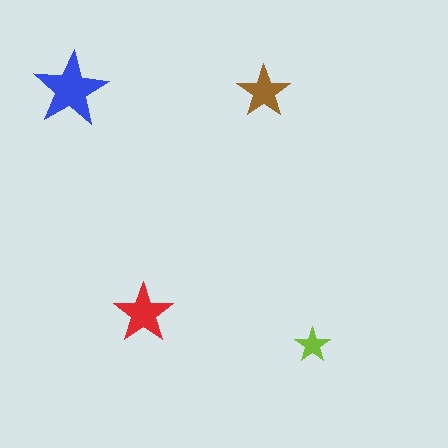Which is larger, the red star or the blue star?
The blue one.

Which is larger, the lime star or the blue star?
The blue one.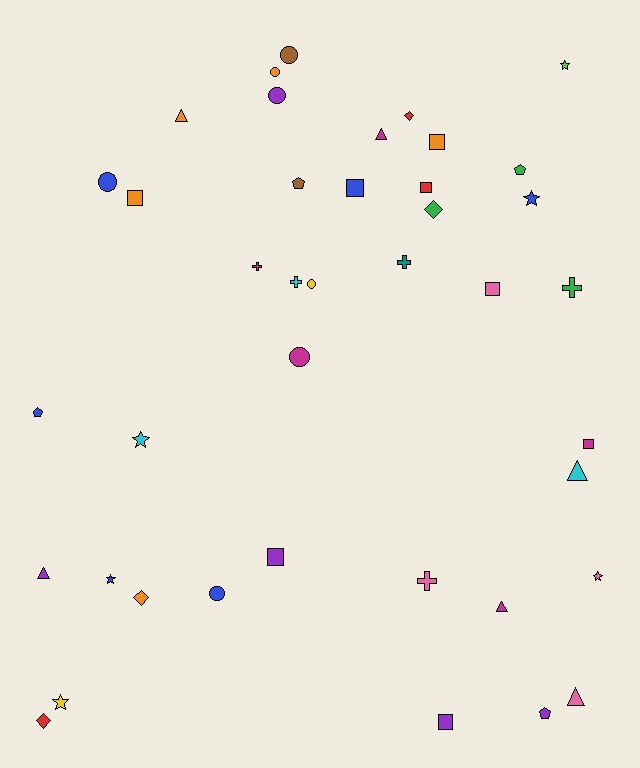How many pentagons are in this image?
There are 4 pentagons.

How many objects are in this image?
There are 40 objects.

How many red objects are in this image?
There are 3 red objects.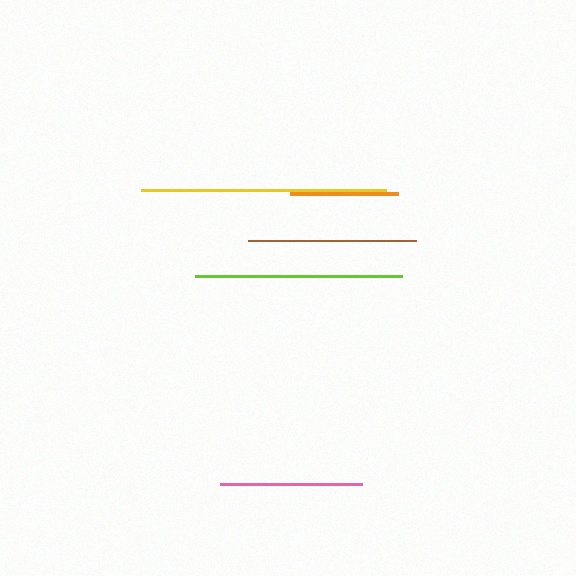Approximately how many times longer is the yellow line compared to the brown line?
The yellow line is approximately 1.5 times the length of the brown line.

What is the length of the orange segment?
The orange segment is approximately 107 pixels long.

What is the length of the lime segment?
The lime segment is approximately 206 pixels long.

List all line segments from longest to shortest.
From longest to shortest: yellow, lime, brown, pink, orange.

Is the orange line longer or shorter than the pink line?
The pink line is longer than the orange line.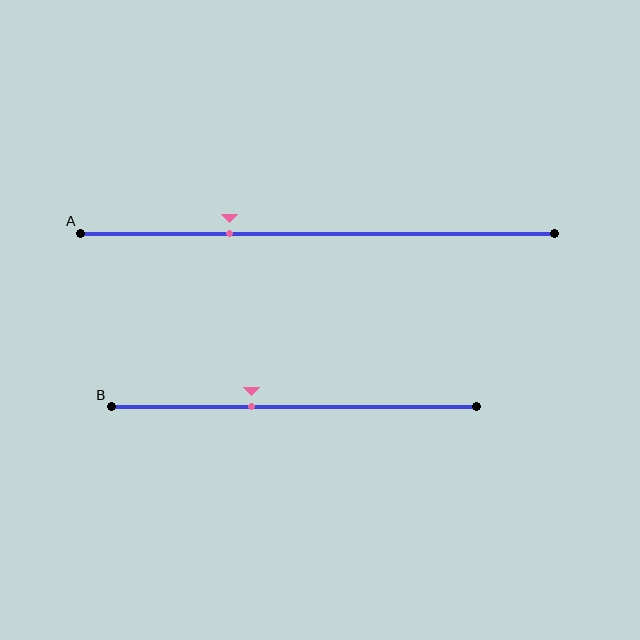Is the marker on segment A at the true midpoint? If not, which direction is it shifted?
No, the marker on segment A is shifted to the left by about 19% of the segment length.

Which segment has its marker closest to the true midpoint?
Segment B has its marker closest to the true midpoint.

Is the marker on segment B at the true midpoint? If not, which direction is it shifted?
No, the marker on segment B is shifted to the left by about 12% of the segment length.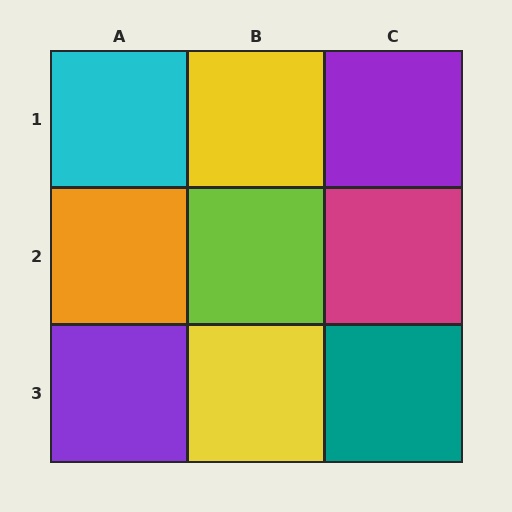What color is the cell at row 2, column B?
Lime.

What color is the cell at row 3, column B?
Yellow.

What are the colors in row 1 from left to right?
Cyan, yellow, purple.